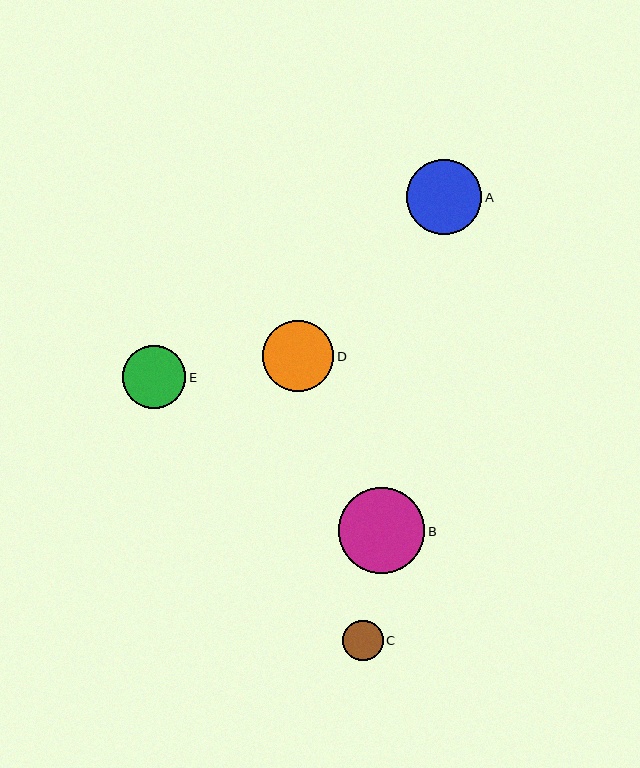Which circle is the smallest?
Circle C is the smallest with a size of approximately 40 pixels.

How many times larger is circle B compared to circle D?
Circle B is approximately 1.2 times the size of circle D.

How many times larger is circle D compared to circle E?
Circle D is approximately 1.1 times the size of circle E.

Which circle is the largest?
Circle B is the largest with a size of approximately 86 pixels.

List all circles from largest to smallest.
From largest to smallest: B, A, D, E, C.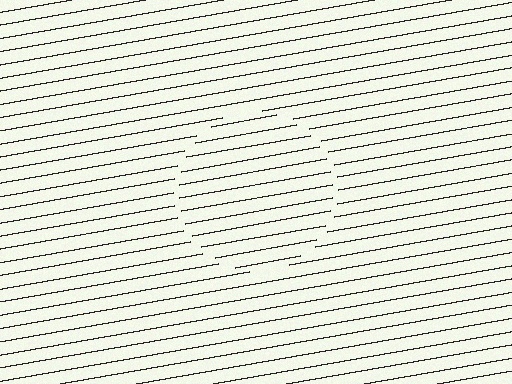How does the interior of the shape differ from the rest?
The interior of the shape contains the same grating, shifted by half a period — the contour is defined by the phase discontinuity where line-ends from the inner and outer gratings abut.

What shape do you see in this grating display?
An illusory circle. The interior of the shape contains the same grating, shifted by half a period — the contour is defined by the phase discontinuity where line-ends from the inner and outer gratings abut.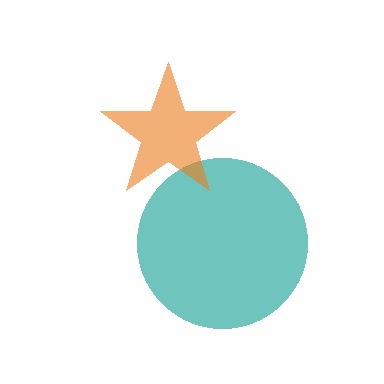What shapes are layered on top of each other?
The layered shapes are: a teal circle, an orange star.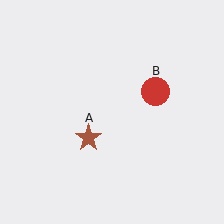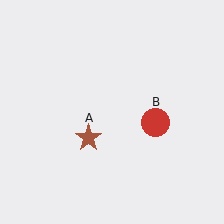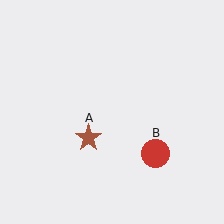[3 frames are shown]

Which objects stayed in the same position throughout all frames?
Brown star (object A) remained stationary.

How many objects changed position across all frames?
1 object changed position: red circle (object B).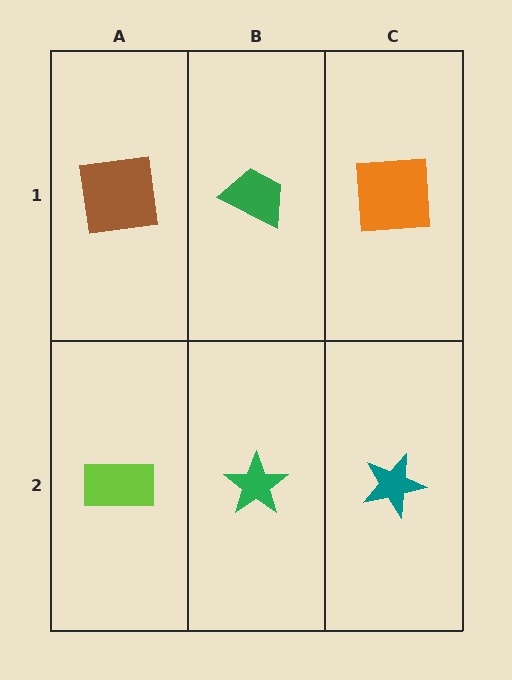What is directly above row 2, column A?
A brown square.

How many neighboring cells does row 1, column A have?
2.